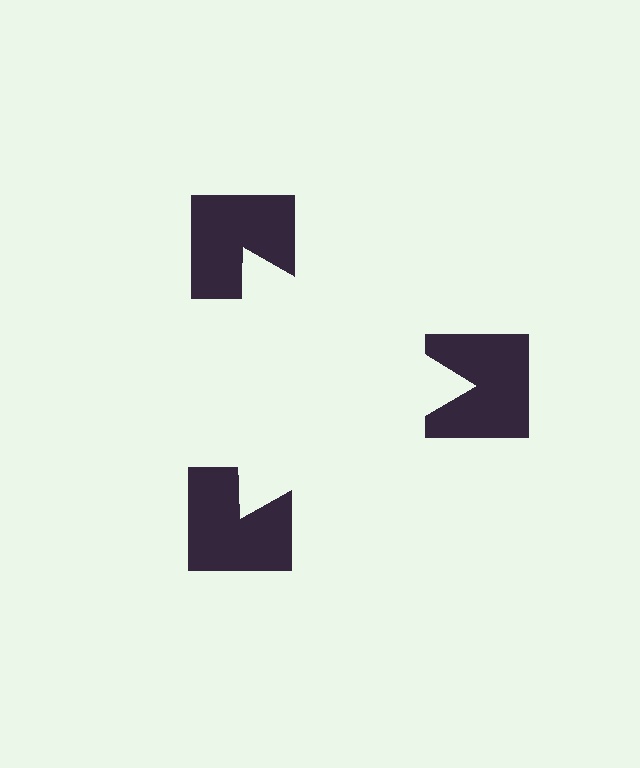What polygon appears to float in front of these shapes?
An illusory triangle — its edges are inferred from the aligned wedge cuts in the notched squares, not physically drawn.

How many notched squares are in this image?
There are 3 — one at each vertex of the illusory triangle.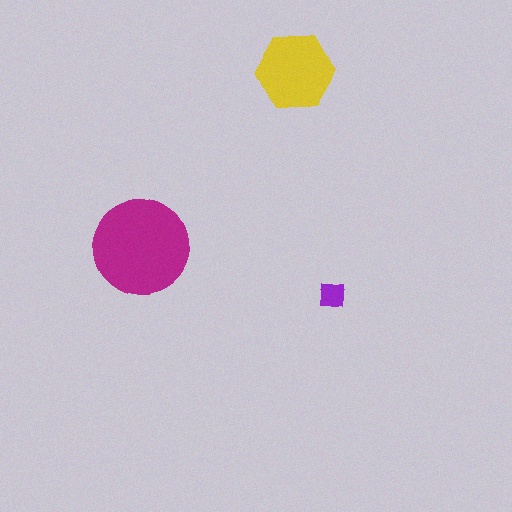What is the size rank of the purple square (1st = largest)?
3rd.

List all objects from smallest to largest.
The purple square, the yellow hexagon, the magenta circle.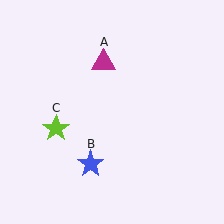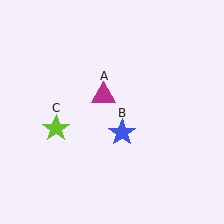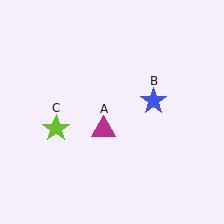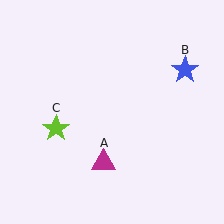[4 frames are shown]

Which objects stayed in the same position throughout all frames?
Lime star (object C) remained stationary.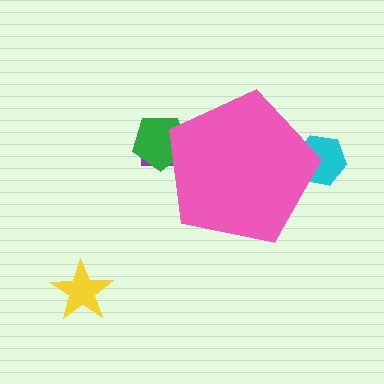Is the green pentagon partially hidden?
Yes, the green pentagon is partially hidden behind the pink pentagon.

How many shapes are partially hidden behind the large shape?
3 shapes are partially hidden.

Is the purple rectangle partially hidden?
Yes, the purple rectangle is partially hidden behind the pink pentagon.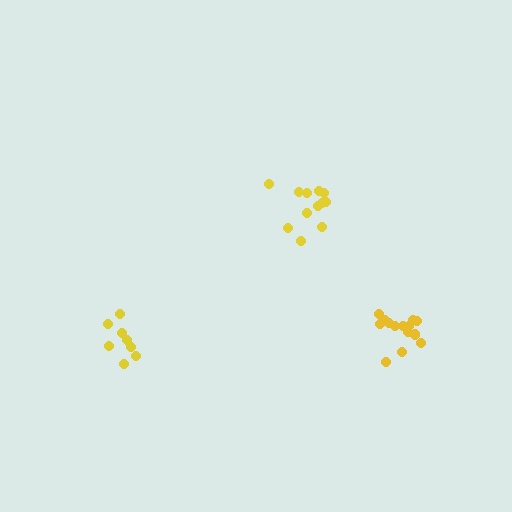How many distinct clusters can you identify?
There are 3 distinct clusters.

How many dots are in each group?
Group 1: 14 dots, Group 2: 8 dots, Group 3: 12 dots (34 total).